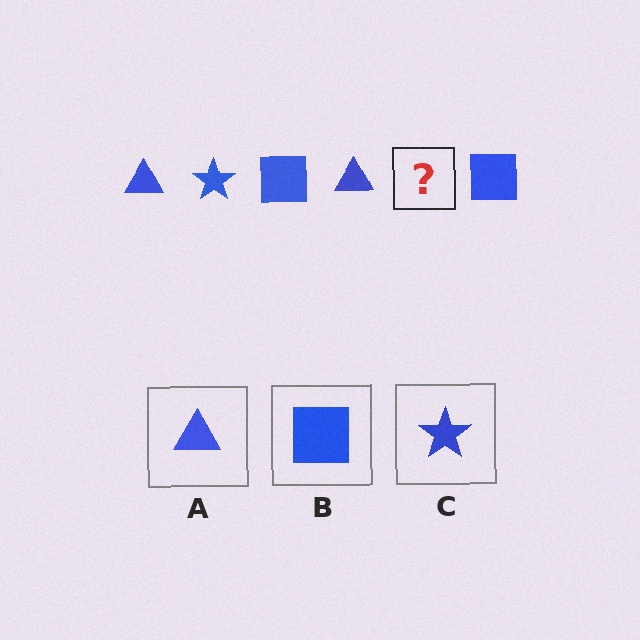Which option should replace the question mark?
Option C.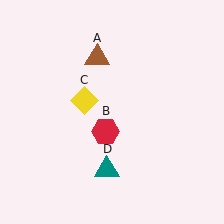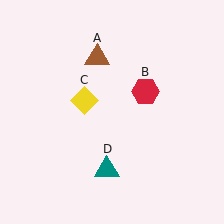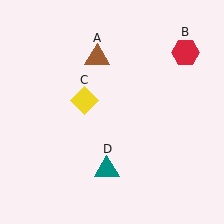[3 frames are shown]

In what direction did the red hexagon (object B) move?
The red hexagon (object B) moved up and to the right.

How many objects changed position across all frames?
1 object changed position: red hexagon (object B).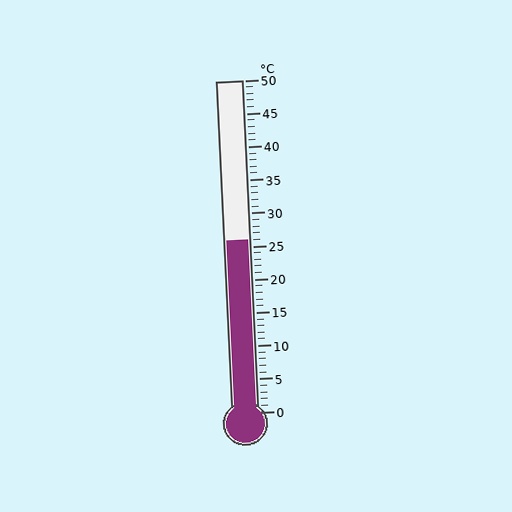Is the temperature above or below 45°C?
The temperature is below 45°C.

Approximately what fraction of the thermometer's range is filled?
The thermometer is filled to approximately 50% of its range.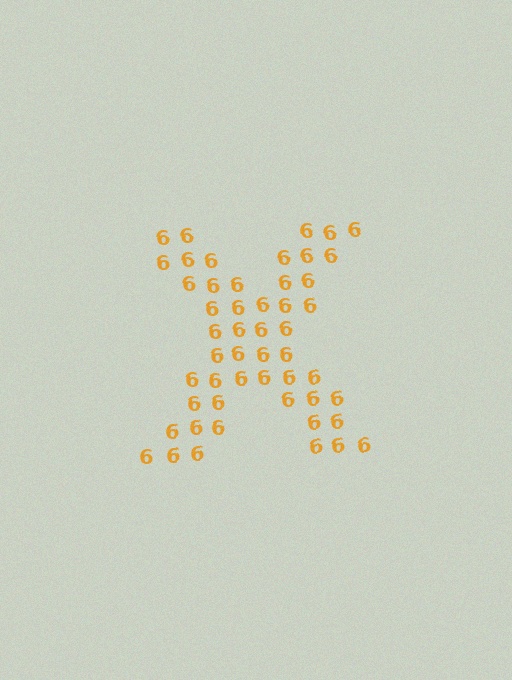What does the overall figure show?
The overall figure shows the letter X.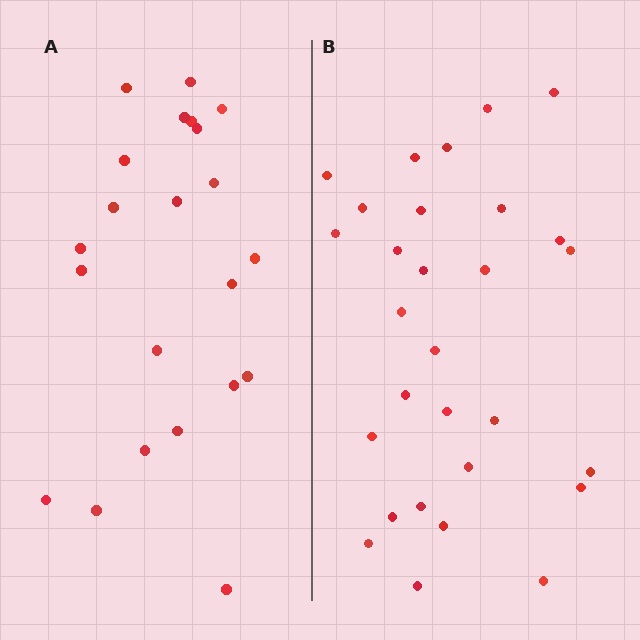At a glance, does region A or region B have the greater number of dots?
Region B (the right region) has more dots.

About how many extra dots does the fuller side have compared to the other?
Region B has roughly 8 or so more dots than region A.